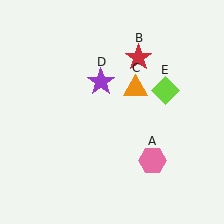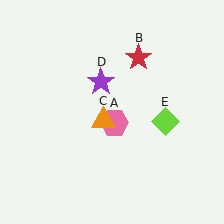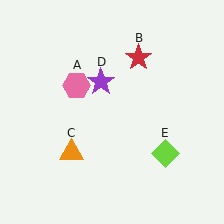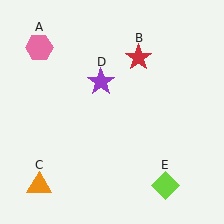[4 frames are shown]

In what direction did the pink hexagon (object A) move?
The pink hexagon (object A) moved up and to the left.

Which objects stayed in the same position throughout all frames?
Red star (object B) and purple star (object D) remained stationary.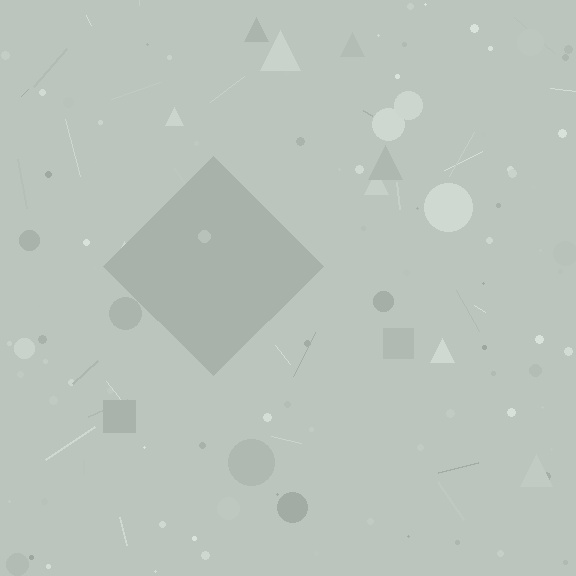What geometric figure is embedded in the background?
A diamond is embedded in the background.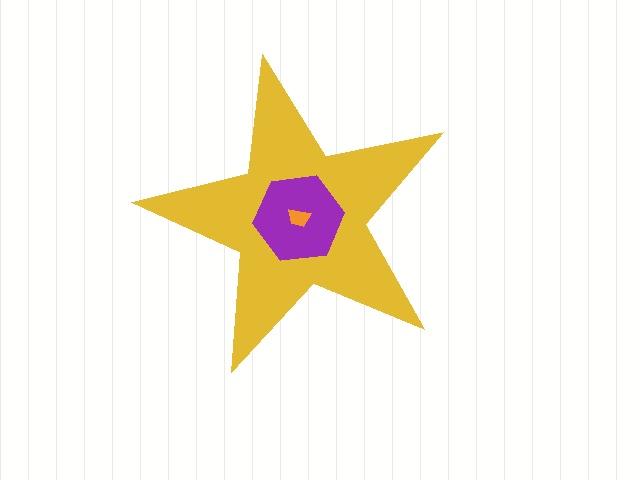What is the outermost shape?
The yellow star.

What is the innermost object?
The orange trapezoid.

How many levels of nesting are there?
3.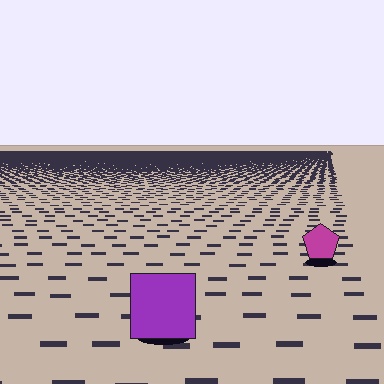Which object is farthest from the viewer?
The magenta pentagon is farthest from the viewer. It appears smaller and the ground texture around it is denser.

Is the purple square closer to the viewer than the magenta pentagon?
Yes. The purple square is closer — you can tell from the texture gradient: the ground texture is coarser near it.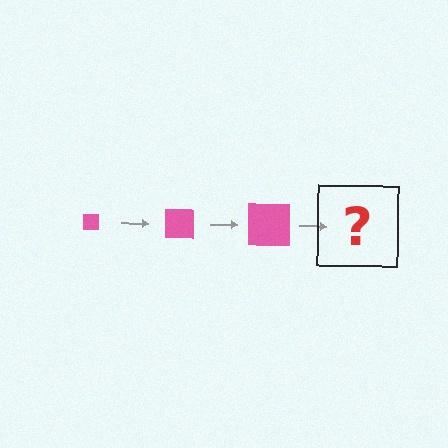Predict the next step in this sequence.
The next step is a pink square, larger than the previous one.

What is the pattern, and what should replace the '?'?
The pattern is that the square gets progressively larger each step. The '?' should be a pink square, larger than the previous one.